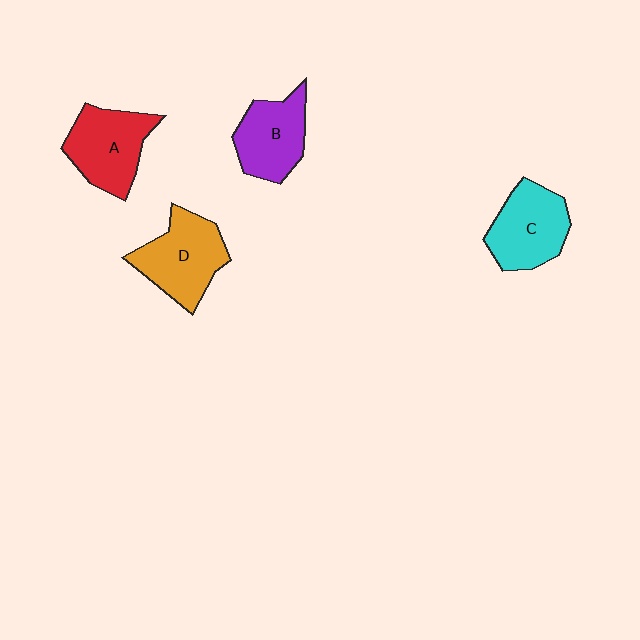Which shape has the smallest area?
Shape B (purple).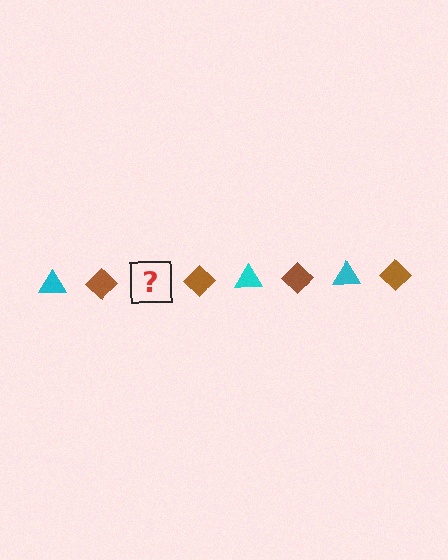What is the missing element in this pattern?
The missing element is a cyan triangle.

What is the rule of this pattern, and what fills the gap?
The rule is that the pattern alternates between cyan triangle and brown diamond. The gap should be filled with a cyan triangle.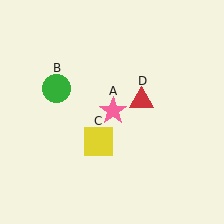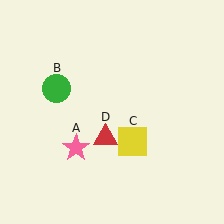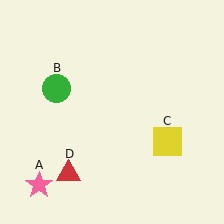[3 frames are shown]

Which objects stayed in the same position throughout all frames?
Green circle (object B) remained stationary.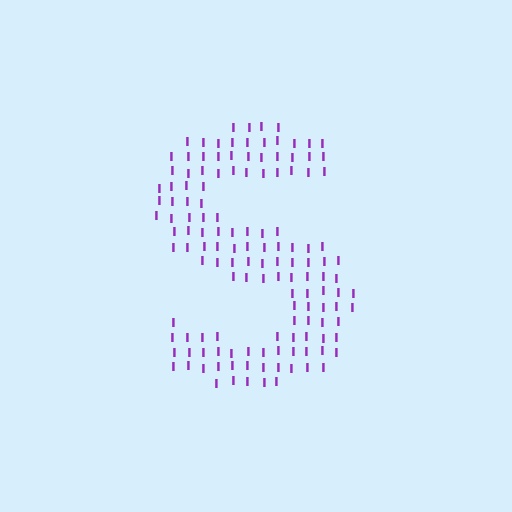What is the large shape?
The large shape is the letter S.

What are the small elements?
The small elements are letter I's.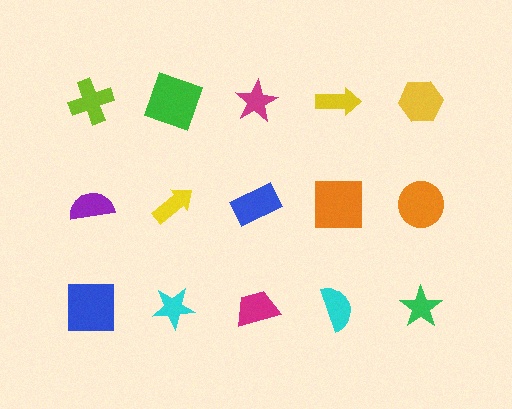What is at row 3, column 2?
A cyan star.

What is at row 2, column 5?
An orange circle.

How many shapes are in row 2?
5 shapes.